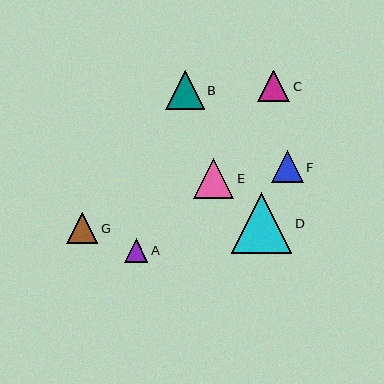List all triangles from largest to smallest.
From largest to smallest: D, E, B, C, F, G, A.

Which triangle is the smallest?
Triangle A is the smallest with a size of approximately 23 pixels.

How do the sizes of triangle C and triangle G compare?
Triangle C and triangle G are approximately the same size.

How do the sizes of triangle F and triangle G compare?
Triangle F and triangle G are approximately the same size.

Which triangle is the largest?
Triangle D is the largest with a size of approximately 60 pixels.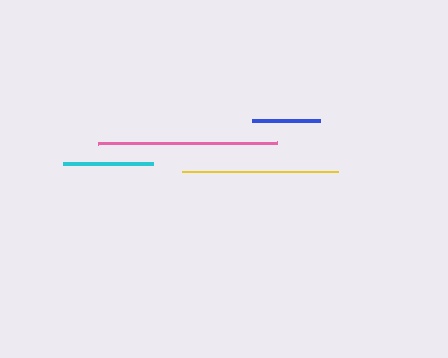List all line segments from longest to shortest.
From longest to shortest: pink, yellow, cyan, blue.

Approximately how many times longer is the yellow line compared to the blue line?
The yellow line is approximately 2.3 times the length of the blue line.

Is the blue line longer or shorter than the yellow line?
The yellow line is longer than the blue line.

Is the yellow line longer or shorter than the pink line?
The pink line is longer than the yellow line.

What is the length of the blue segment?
The blue segment is approximately 68 pixels long.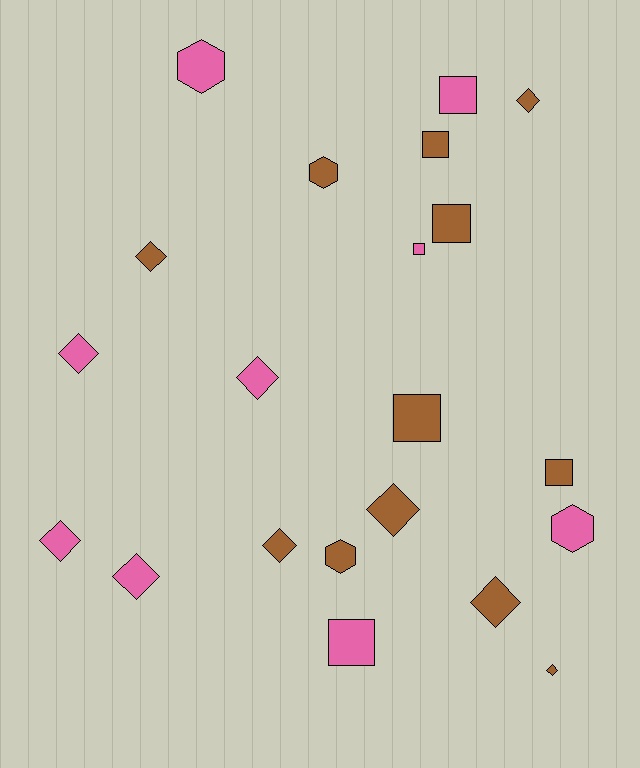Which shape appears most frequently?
Diamond, with 10 objects.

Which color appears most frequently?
Brown, with 12 objects.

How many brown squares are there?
There are 4 brown squares.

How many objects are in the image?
There are 21 objects.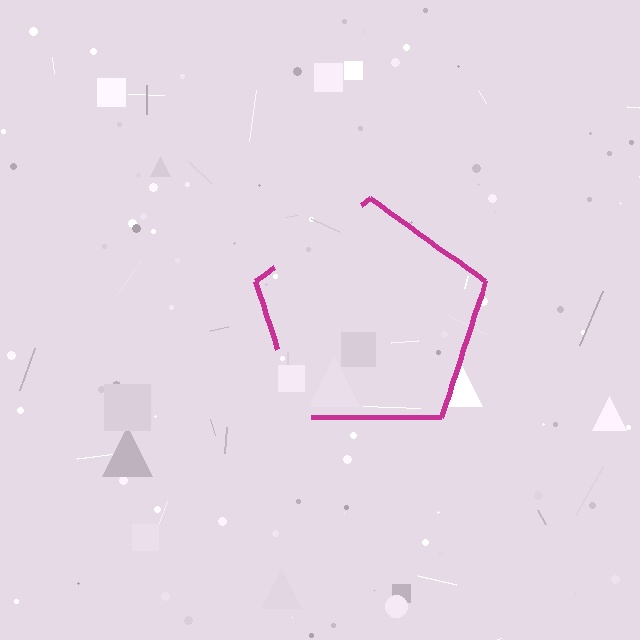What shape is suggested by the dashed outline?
The dashed outline suggests a pentagon.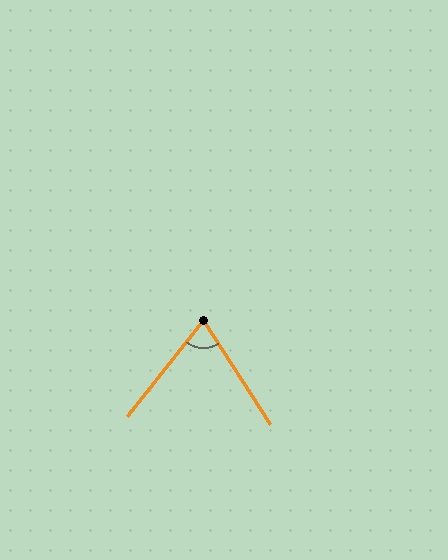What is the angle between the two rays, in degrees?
Approximately 71 degrees.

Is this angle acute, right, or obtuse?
It is acute.